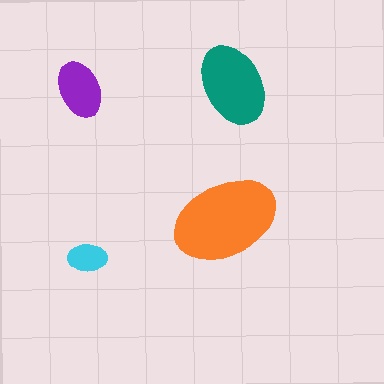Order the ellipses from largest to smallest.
the orange one, the teal one, the purple one, the cyan one.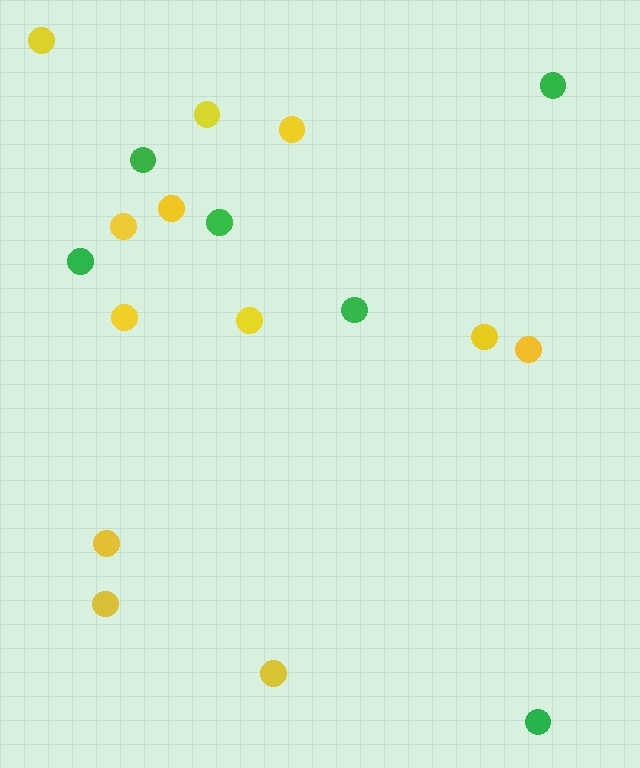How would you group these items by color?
There are 2 groups: one group of yellow circles (12) and one group of green circles (6).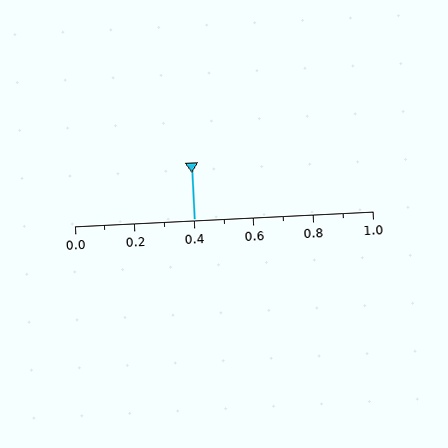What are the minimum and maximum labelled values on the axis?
The axis runs from 0.0 to 1.0.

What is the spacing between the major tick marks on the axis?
The major ticks are spaced 0.2 apart.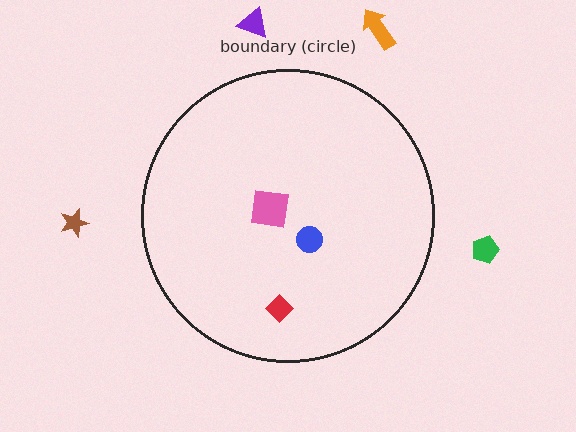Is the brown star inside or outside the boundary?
Outside.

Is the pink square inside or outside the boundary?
Inside.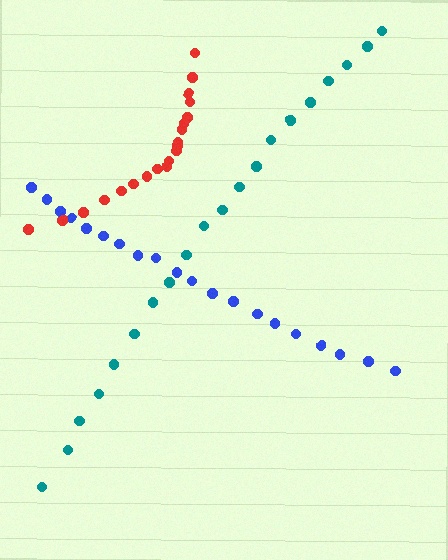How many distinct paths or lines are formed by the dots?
There are 3 distinct paths.